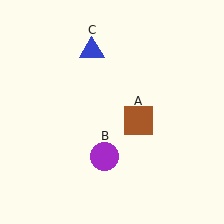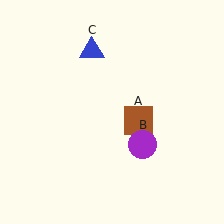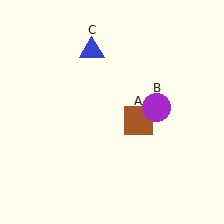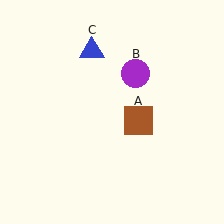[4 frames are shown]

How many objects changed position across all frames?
1 object changed position: purple circle (object B).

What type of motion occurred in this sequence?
The purple circle (object B) rotated counterclockwise around the center of the scene.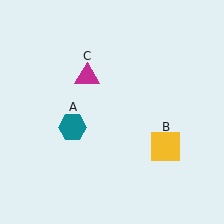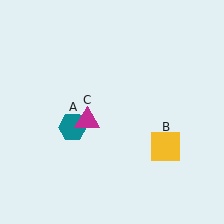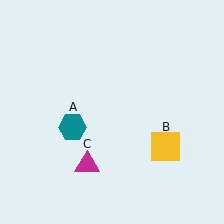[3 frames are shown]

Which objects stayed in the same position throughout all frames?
Teal hexagon (object A) and yellow square (object B) remained stationary.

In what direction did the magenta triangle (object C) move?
The magenta triangle (object C) moved down.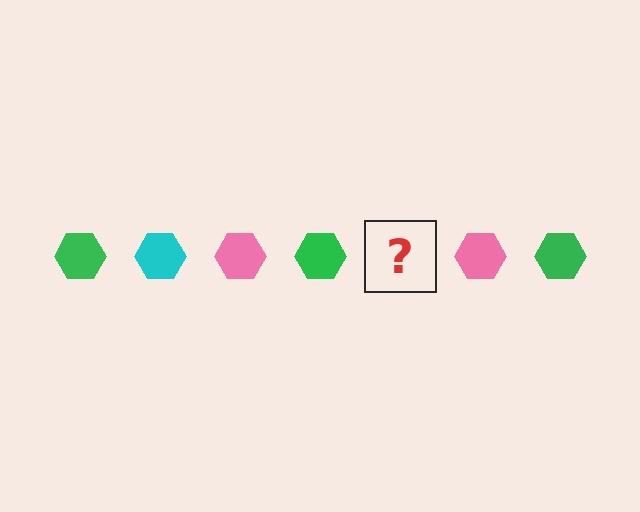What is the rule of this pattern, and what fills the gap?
The rule is that the pattern cycles through green, cyan, pink hexagons. The gap should be filled with a cyan hexagon.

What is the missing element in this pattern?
The missing element is a cyan hexagon.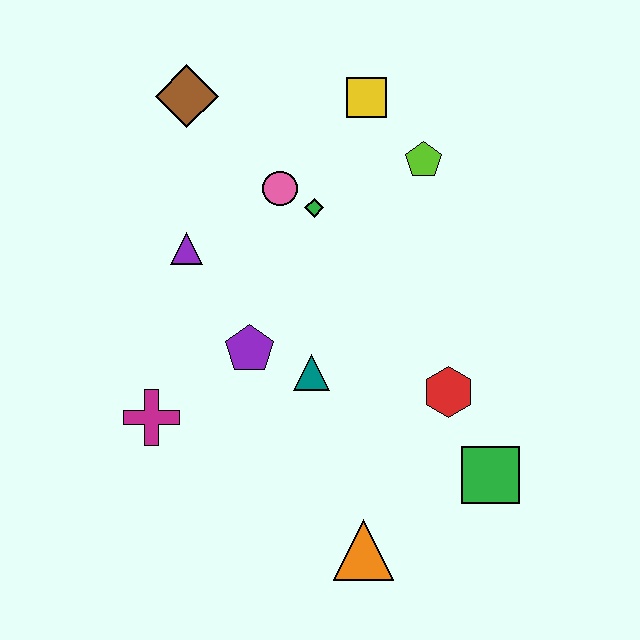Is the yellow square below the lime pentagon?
No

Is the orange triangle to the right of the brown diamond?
Yes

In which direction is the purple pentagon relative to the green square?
The purple pentagon is to the left of the green square.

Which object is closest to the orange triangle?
The green square is closest to the orange triangle.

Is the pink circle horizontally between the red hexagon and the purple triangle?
Yes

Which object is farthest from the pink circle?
The orange triangle is farthest from the pink circle.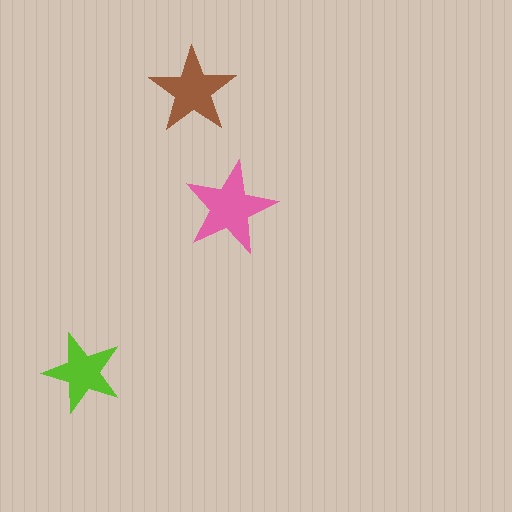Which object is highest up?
The brown star is topmost.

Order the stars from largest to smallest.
the pink one, the brown one, the lime one.